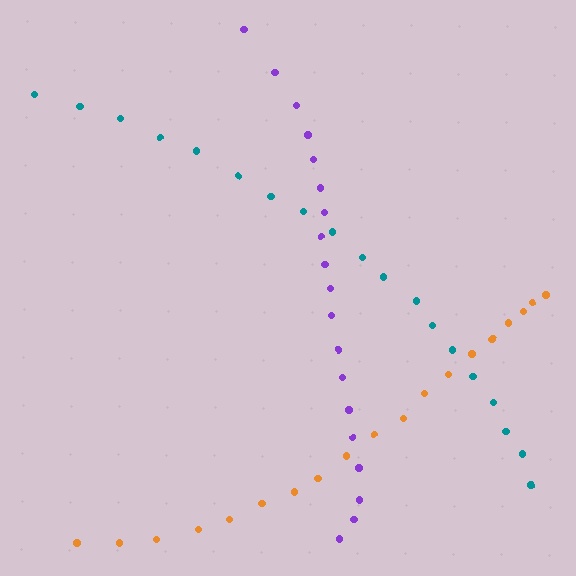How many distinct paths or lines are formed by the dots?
There are 3 distinct paths.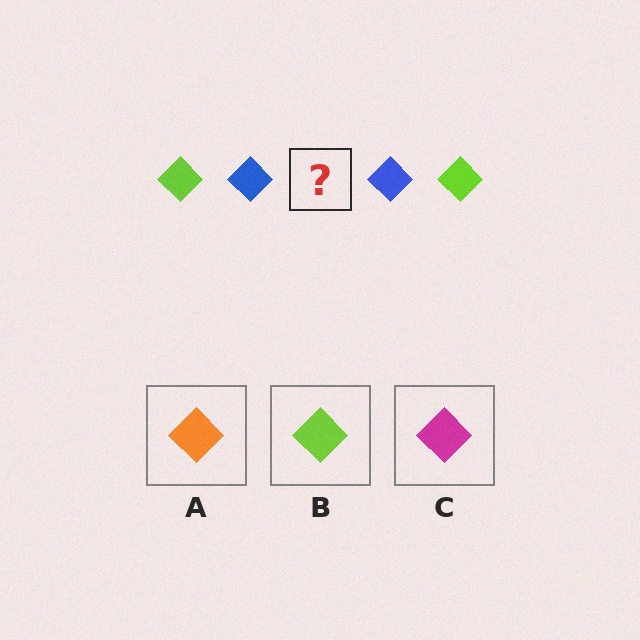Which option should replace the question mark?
Option B.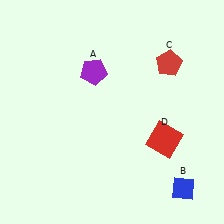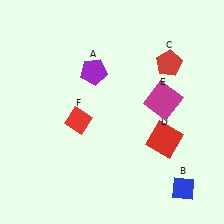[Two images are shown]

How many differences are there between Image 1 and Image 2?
There are 2 differences between the two images.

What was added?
A magenta square (E), a red diamond (F) were added in Image 2.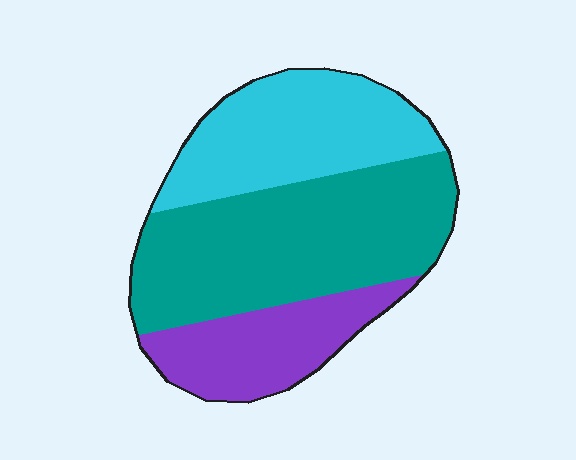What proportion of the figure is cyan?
Cyan takes up about one third (1/3) of the figure.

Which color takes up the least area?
Purple, at roughly 20%.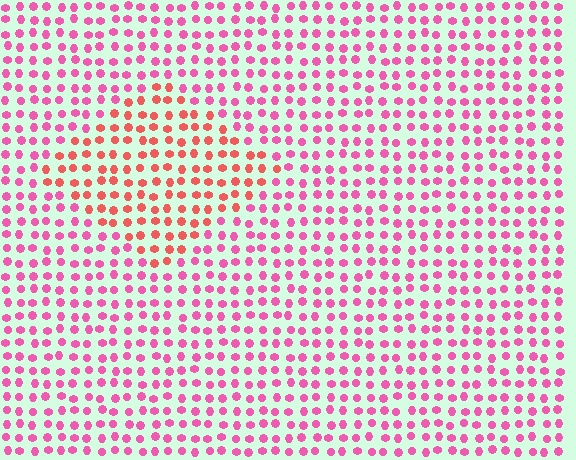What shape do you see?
I see a diamond.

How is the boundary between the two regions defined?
The boundary is defined purely by a slight shift in hue (about 35 degrees). Spacing, size, and orientation are identical on both sides.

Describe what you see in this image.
The image is filled with small pink elements in a uniform arrangement. A diamond-shaped region is visible where the elements are tinted to a slightly different hue, forming a subtle color boundary.